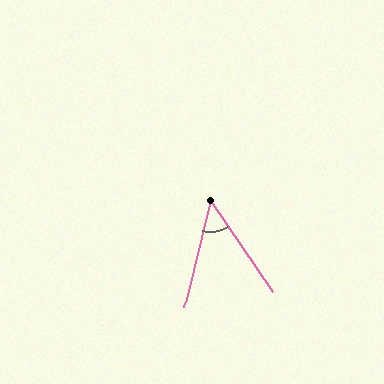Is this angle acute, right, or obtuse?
It is acute.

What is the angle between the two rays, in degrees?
Approximately 48 degrees.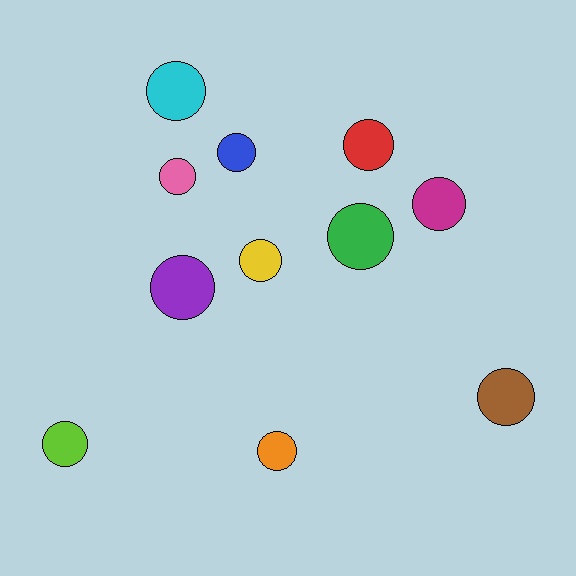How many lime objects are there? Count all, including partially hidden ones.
There is 1 lime object.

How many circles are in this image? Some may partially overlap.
There are 11 circles.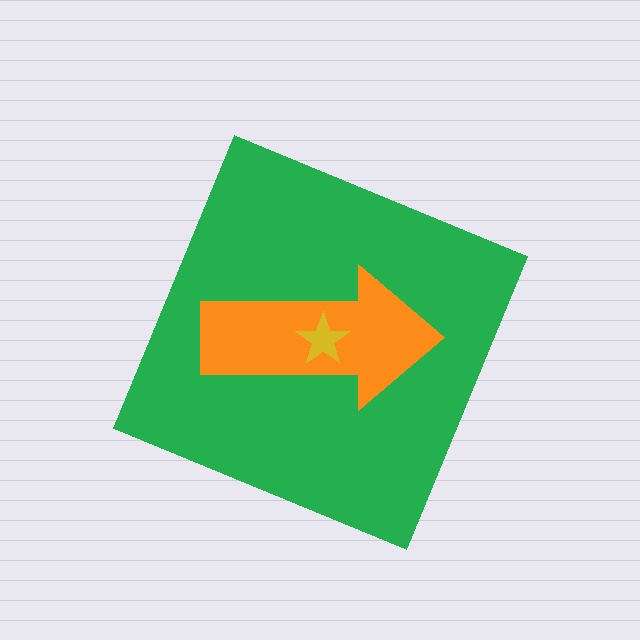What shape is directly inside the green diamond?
The orange arrow.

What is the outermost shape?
The green diamond.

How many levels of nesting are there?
3.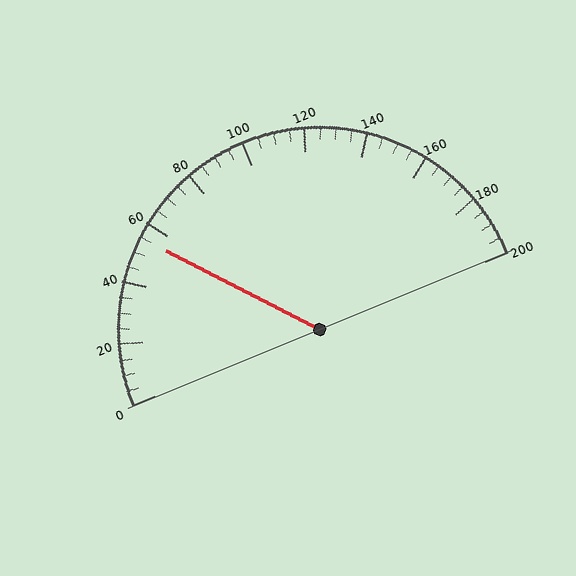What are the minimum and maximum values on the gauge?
The gauge ranges from 0 to 200.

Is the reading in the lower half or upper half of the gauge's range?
The reading is in the lower half of the range (0 to 200).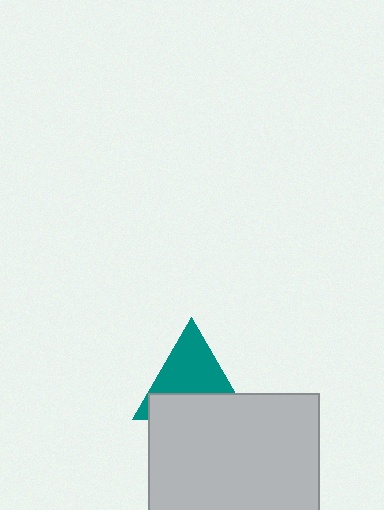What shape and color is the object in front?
The object in front is a light gray square.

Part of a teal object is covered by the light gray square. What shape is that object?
It is a triangle.